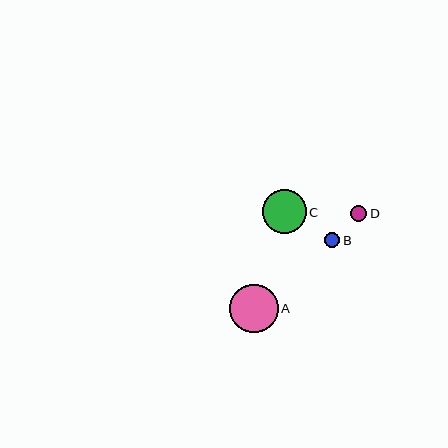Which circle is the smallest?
Circle B is the smallest with a size of approximately 15 pixels.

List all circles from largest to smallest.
From largest to smallest: A, C, D, B.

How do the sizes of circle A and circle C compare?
Circle A and circle C are approximately the same size.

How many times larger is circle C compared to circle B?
Circle C is approximately 2.9 times the size of circle B.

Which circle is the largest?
Circle A is the largest with a size of approximately 48 pixels.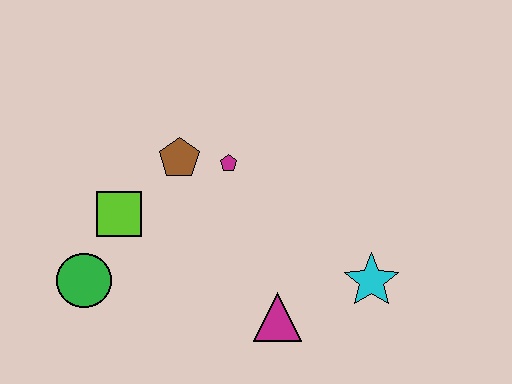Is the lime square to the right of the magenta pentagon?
No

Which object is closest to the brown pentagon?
The magenta pentagon is closest to the brown pentagon.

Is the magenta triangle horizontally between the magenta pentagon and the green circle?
No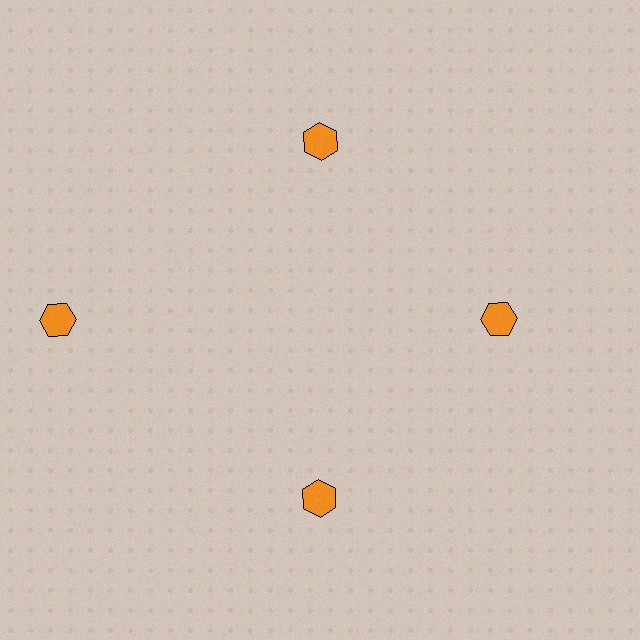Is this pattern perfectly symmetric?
No. The 4 orange hexagons are arranged in a ring, but one element near the 9 o'clock position is pushed outward from the center, breaking the 4-fold rotational symmetry.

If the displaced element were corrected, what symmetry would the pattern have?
It would have 4-fold rotational symmetry — the pattern would map onto itself every 90 degrees.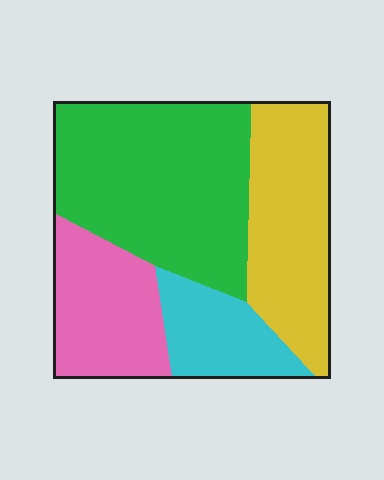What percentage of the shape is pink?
Pink covers about 20% of the shape.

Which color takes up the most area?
Green, at roughly 40%.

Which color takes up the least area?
Cyan, at roughly 15%.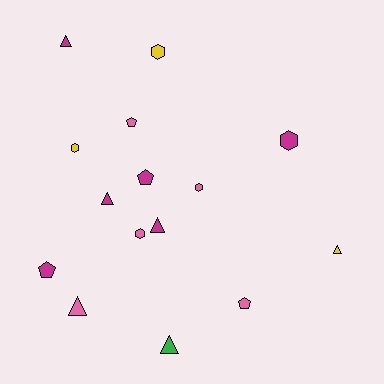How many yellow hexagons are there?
There are 2 yellow hexagons.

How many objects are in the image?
There are 15 objects.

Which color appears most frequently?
Magenta, with 6 objects.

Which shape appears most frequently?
Triangle, with 6 objects.